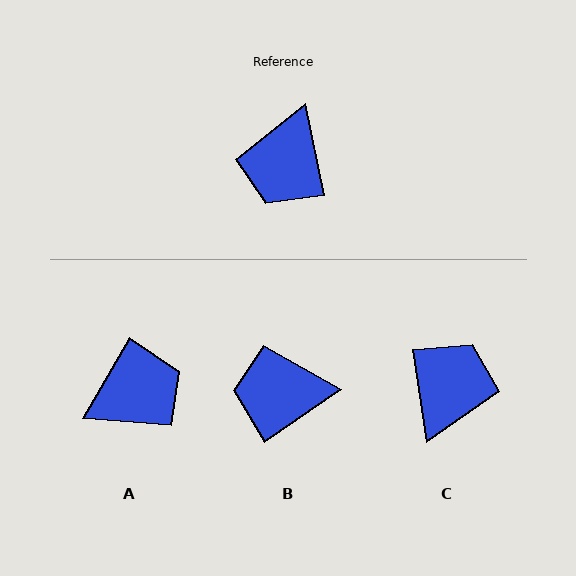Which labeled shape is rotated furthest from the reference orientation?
C, about 177 degrees away.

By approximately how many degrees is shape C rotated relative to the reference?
Approximately 177 degrees counter-clockwise.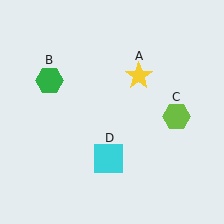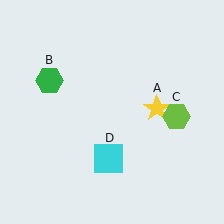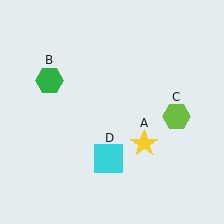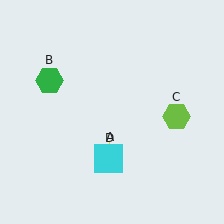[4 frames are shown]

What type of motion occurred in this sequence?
The yellow star (object A) rotated clockwise around the center of the scene.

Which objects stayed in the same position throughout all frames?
Green hexagon (object B) and lime hexagon (object C) and cyan square (object D) remained stationary.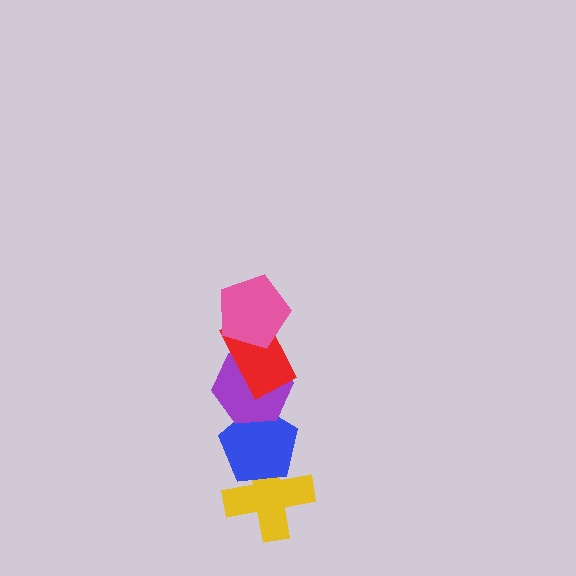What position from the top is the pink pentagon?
The pink pentagon is 1st from the top.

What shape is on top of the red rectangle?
The pink pentagon is on top of the red rectangle.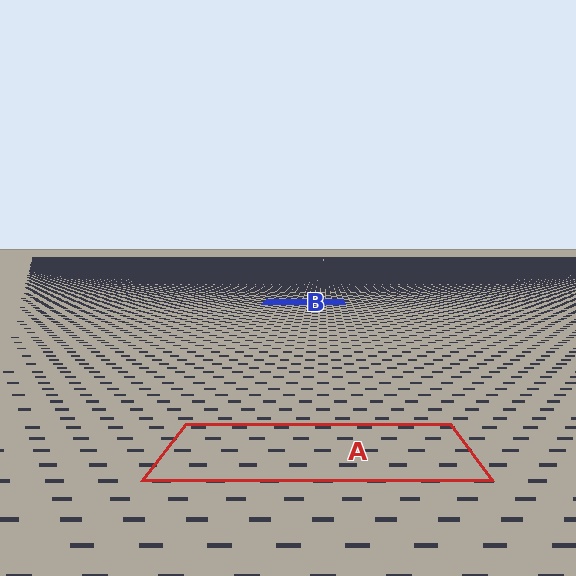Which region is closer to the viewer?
Region A is closer. The texture elements there are larger and more spread out.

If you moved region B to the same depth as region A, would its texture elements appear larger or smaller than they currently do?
They would appear larger. At a closer depth, the same texture elements are projected at a bigger on-screen size.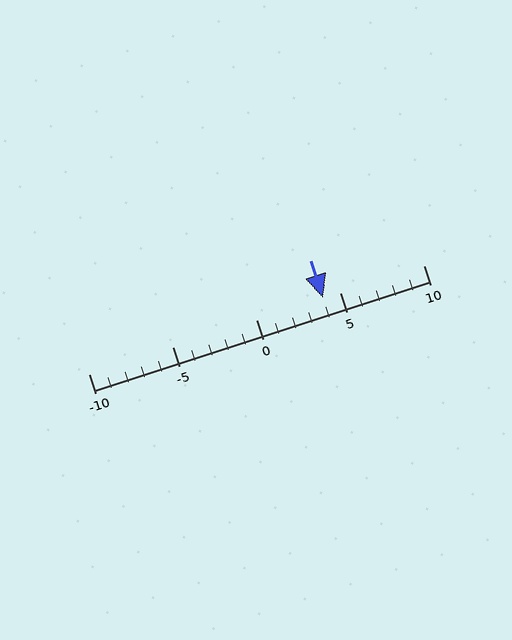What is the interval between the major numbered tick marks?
The major tick marks are spaced 5 units apart.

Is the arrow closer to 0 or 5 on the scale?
The arrow is closer to 5.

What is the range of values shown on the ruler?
The ruler shows values from -10 to 10.